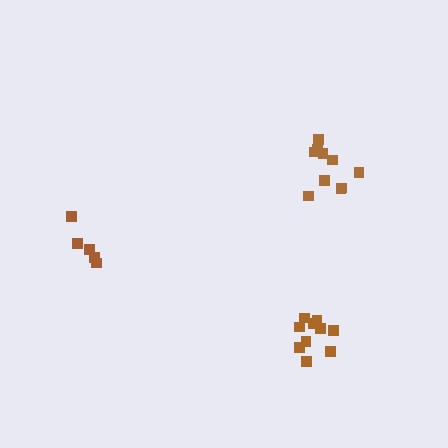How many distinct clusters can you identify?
There are 3 distinct clusters.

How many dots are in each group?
Group 1: 10 dots, Group 2: 5 dots, Group 3: 10 dots (25 total).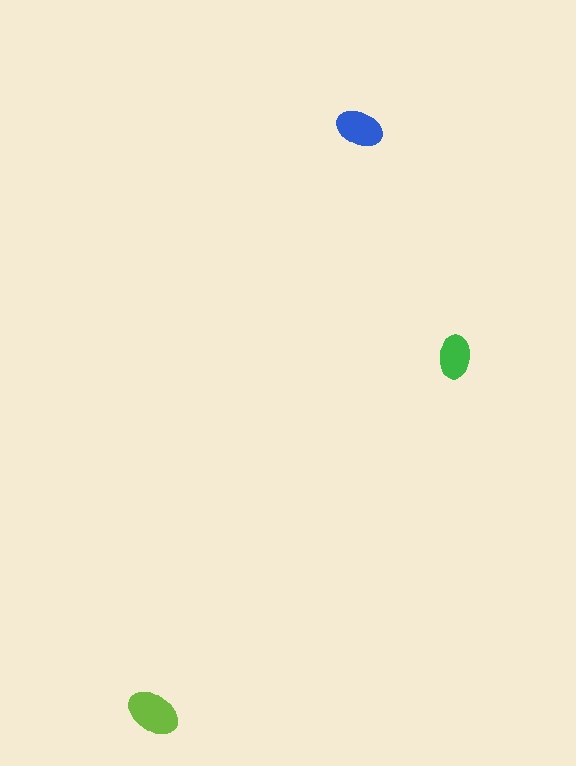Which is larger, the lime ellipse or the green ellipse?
The lime one.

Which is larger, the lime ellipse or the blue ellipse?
The lime one.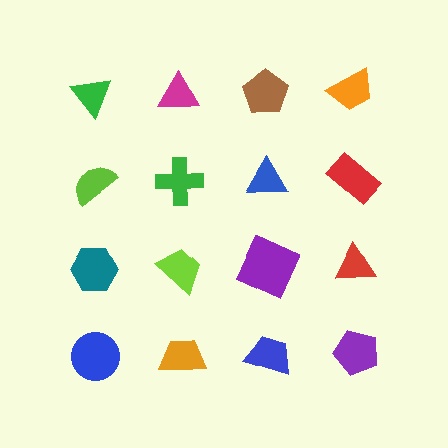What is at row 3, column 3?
A purple square.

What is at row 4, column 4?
A purple pentagon.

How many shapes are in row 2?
4 shapes.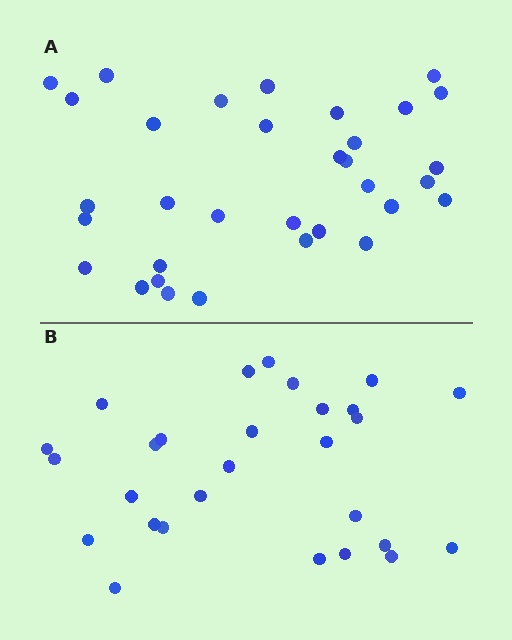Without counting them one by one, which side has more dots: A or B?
Region A (the top region) has more dots.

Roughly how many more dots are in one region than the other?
Region A has about 5 more dots than region B.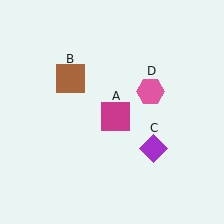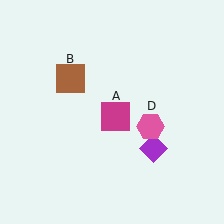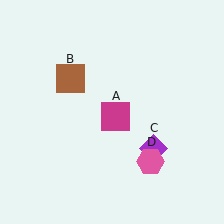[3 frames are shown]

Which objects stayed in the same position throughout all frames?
Magenta square (object A) and brown square (object B) and purple diamond (object C) remained stationary.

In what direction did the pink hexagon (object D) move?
The pink hexagon (object D) moved down.